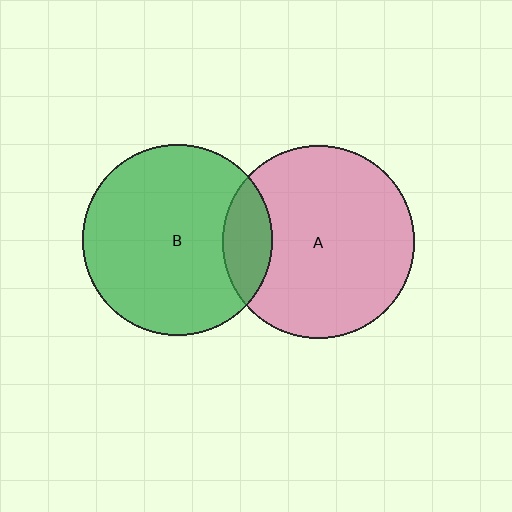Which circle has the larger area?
Circle A (pink).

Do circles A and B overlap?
Yes.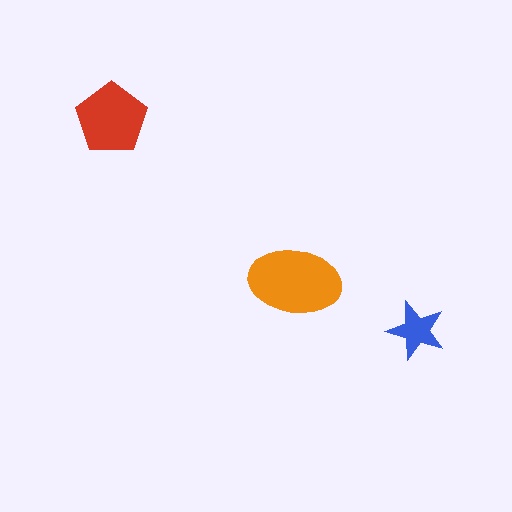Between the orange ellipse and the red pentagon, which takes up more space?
The orange ellipse.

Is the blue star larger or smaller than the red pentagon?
Smaller.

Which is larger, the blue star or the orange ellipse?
The orange ellipse.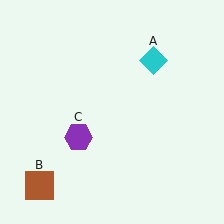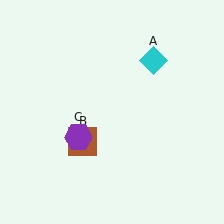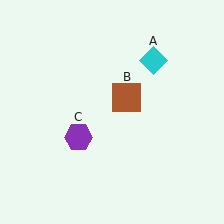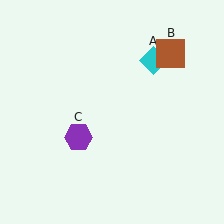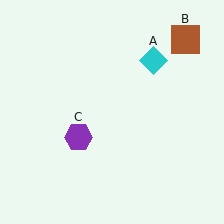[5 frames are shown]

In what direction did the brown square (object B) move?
The brown square (object B) moved up and to the right.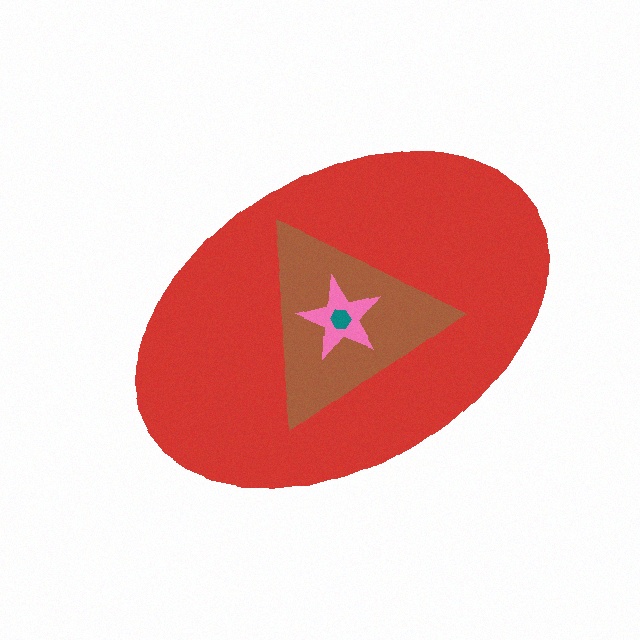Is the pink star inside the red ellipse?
Yes.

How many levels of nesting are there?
4.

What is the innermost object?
The teal hexagon.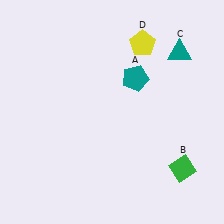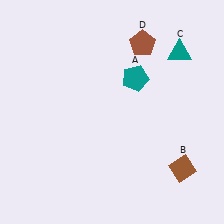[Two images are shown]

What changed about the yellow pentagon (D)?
In Image 1, D is yellow. In Image 2, it changed to brown.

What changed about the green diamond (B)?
In Image 1, B is green. In Image 2, it changed to brown.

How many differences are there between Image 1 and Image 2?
There are 2 differences between the two images.